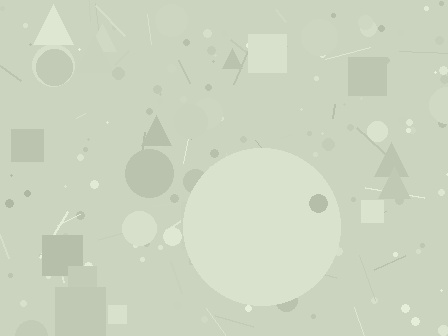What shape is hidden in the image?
A circle is hidden in the image.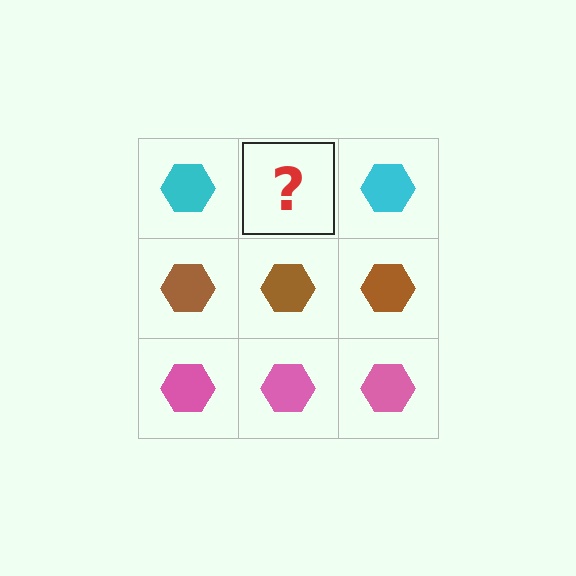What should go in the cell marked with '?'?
The missing cell should contain a cyan hexagon.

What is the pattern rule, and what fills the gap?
The rule is that each row has a consistent color. The gap should be filled with a cyan hexagon.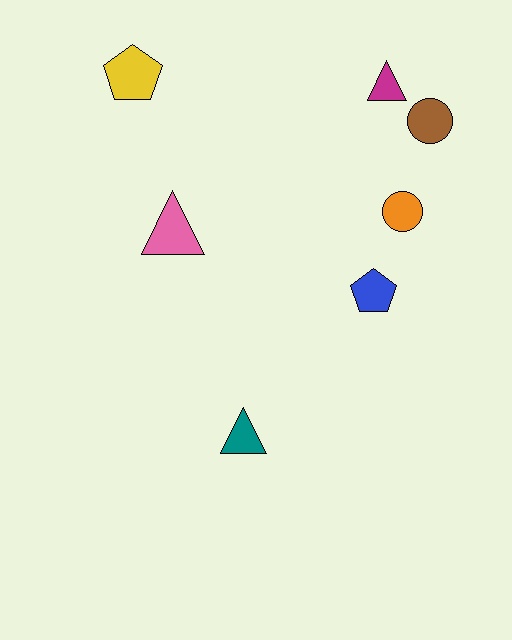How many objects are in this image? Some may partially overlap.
There are 7 objects.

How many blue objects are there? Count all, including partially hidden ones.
There is 1 blue object.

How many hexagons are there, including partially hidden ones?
There are no hexagons.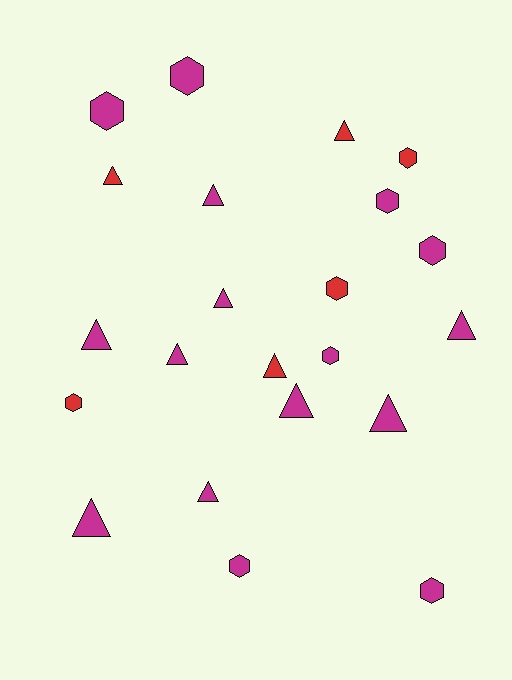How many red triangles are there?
There are 3 red triangles.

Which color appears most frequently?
Magenta, with 16 objects.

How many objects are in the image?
There are 22 objects.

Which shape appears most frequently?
Triangle, with 12 objects.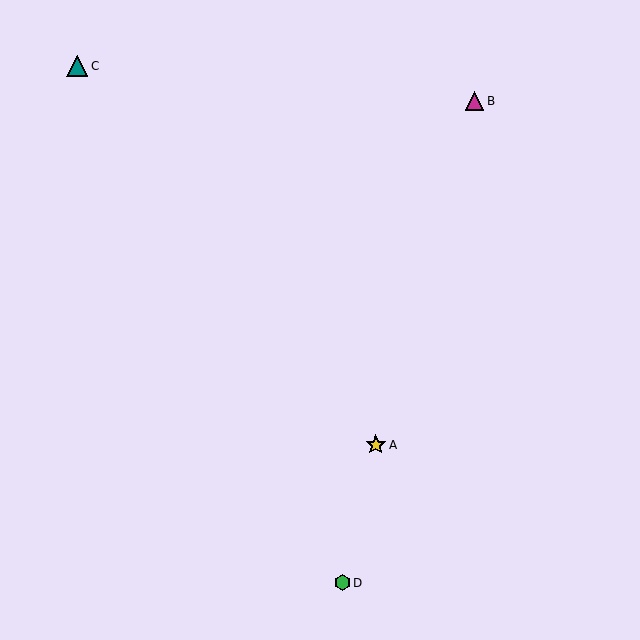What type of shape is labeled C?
Shape C is a teal triangle.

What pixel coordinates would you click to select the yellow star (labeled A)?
Click at (376, 445) to select the yellow star A.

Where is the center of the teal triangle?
The center of the teal triangle is at (77, 66).